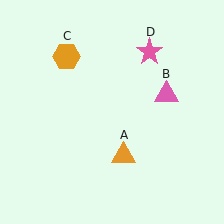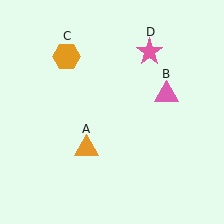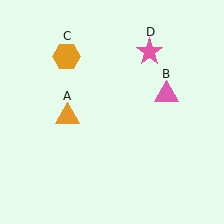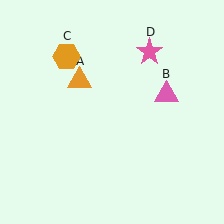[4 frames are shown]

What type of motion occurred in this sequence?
The orange triangle (object A) rotated clockwise around the center of the scene.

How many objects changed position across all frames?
1 object changed position: orange triangle (object A).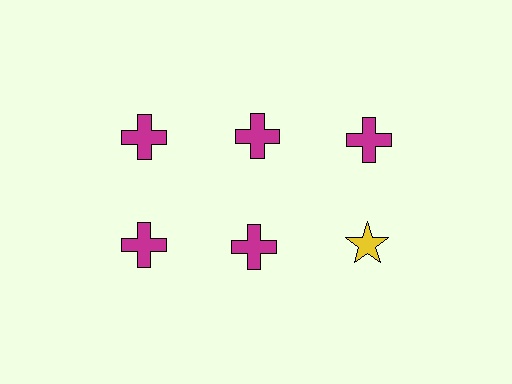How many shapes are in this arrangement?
There are 6 shapes arranged in a grid pattern.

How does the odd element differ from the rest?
It differs in both color (yellow instead of magenta) and shape (star instead of cross).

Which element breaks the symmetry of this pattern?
The yellow star in the second row, center column breaks the symmetry. All other shapes are magenta crosses.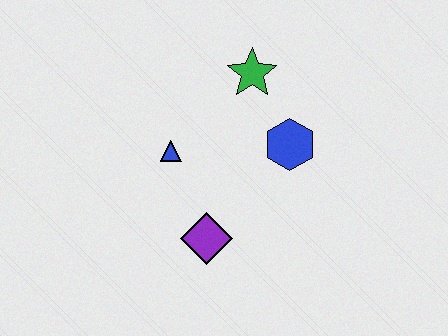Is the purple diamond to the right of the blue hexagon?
No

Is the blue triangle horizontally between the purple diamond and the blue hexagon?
No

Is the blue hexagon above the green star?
No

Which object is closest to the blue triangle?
The purple diamond is closest to the blue triangle.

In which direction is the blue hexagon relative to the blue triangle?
The blue hexagon is to the right of the blue triangle.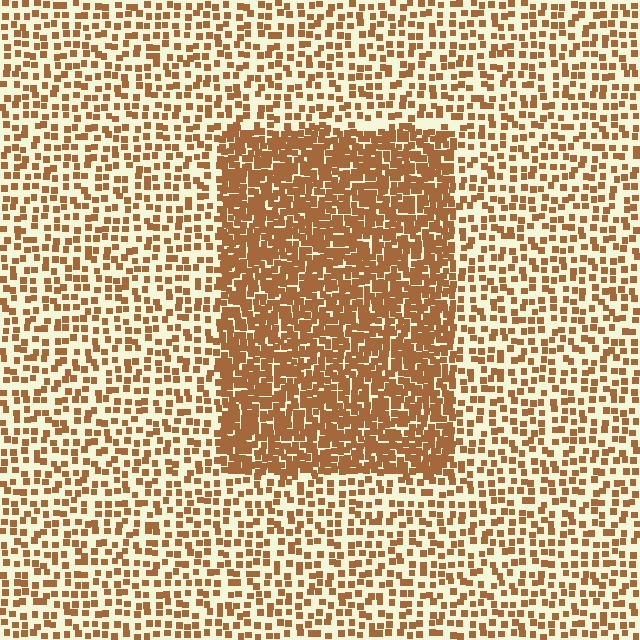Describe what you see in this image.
The image contains small brown elements arranged at two different densities. A rectangle-shaped region is visible where the elements are more densely packed than the surrounding area.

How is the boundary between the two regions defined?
The boundary is defined by a change in element density (approximately 2.4x ratio). All elements are the same color, size, and shape.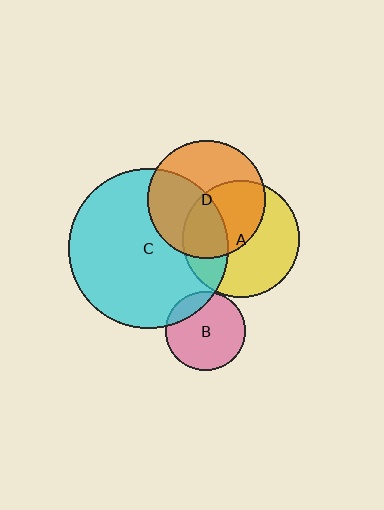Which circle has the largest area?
Circle C (cyan).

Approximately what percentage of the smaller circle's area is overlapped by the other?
Approximately 15%.